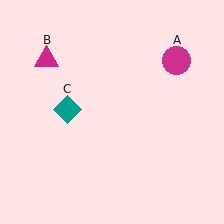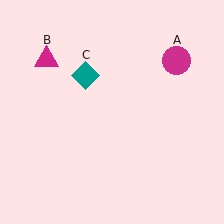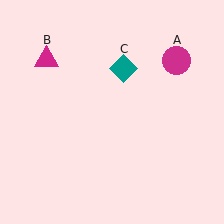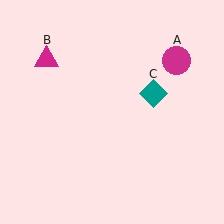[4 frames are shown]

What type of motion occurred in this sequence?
The teal diamond (object C) rotated clockwise around the center of the scene.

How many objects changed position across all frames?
1 object changed position: teal diamond (object C).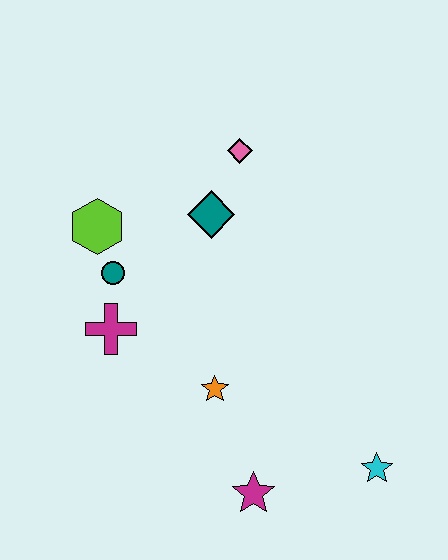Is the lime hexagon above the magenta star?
Yes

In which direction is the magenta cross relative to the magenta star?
The magenta cross is above the magenta star.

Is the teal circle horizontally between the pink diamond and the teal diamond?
No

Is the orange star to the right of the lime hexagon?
Yes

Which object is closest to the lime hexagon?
The teal circle is closest to the lime hexagon.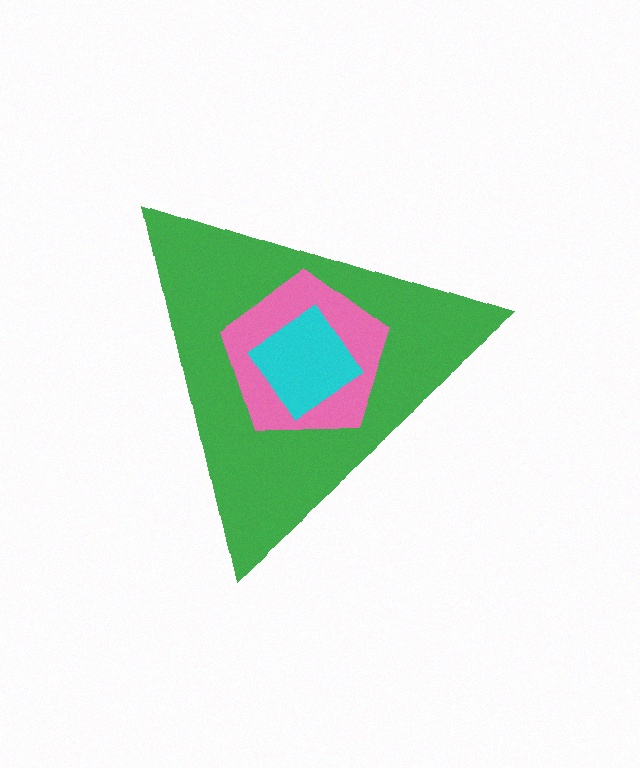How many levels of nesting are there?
3.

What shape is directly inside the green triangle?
The pink pentagon.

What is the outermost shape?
The green triangle.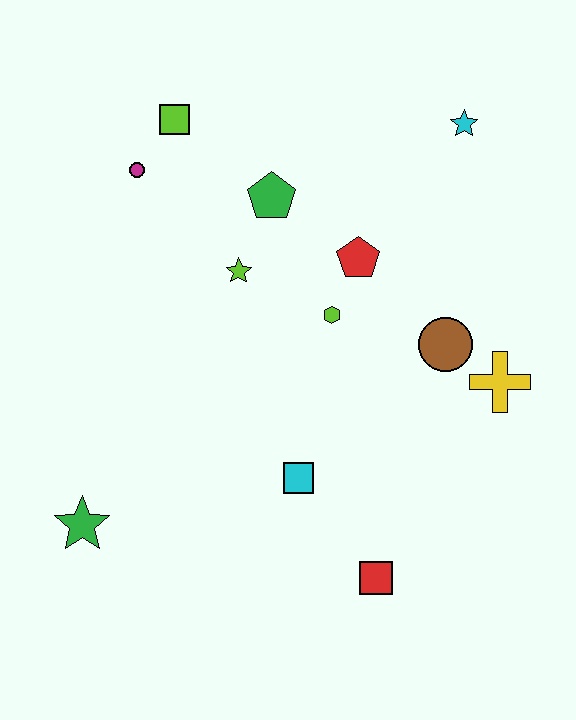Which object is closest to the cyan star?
The red pentagon is closest to the cyan star.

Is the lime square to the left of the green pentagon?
Yes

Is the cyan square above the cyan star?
No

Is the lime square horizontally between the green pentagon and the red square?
No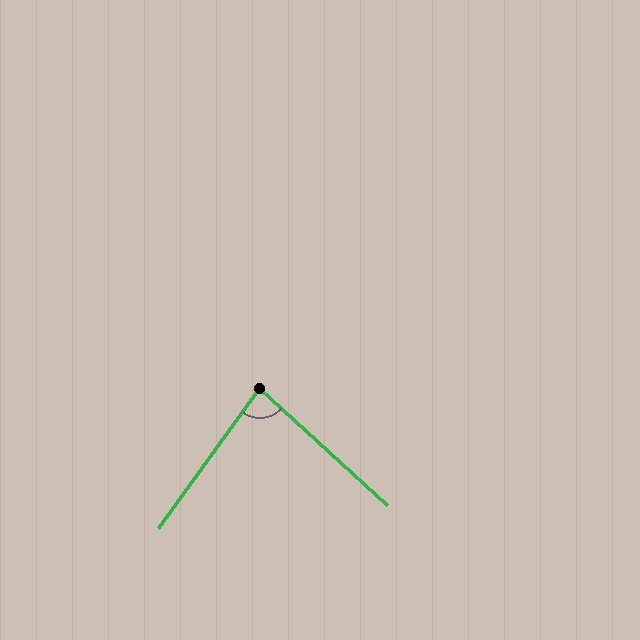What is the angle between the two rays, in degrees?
Approximately 84 degrees.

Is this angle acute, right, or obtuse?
It is acute.